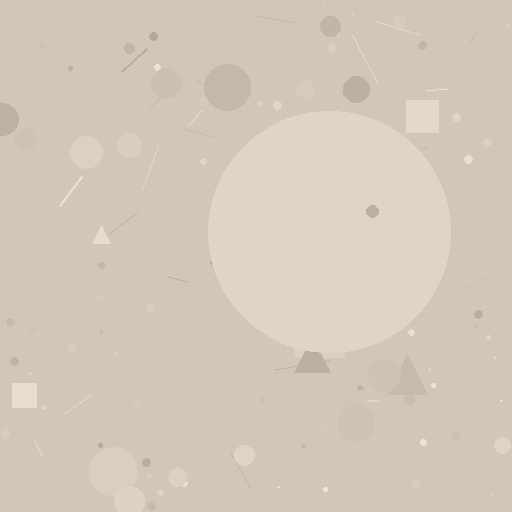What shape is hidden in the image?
A circle is hidden in the image.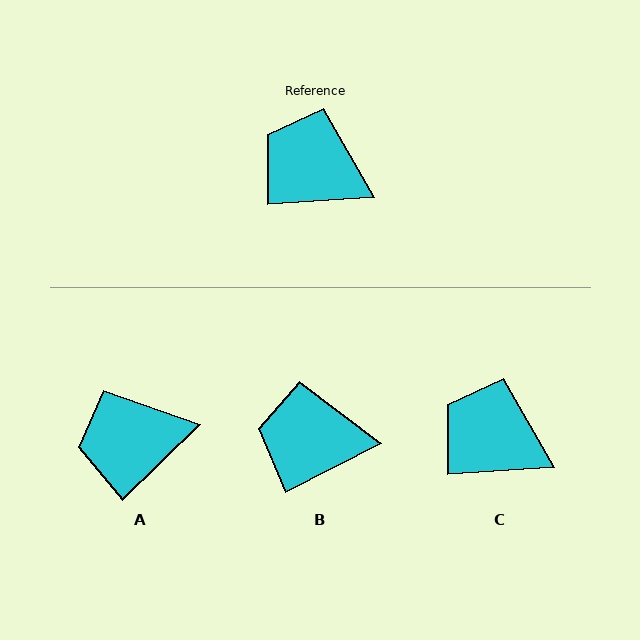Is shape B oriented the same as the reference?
No, it is off by about 23 degrees.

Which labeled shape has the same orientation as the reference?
C.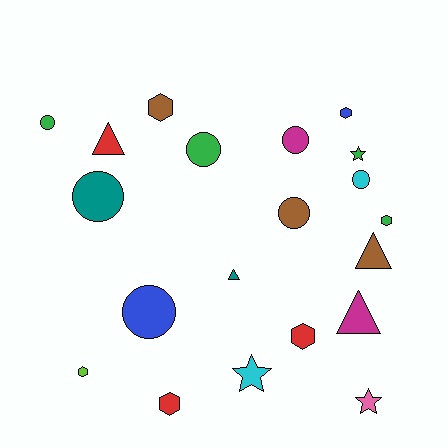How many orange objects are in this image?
There are no orange objects.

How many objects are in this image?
There are 20 objects.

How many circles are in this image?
There are 7 circles.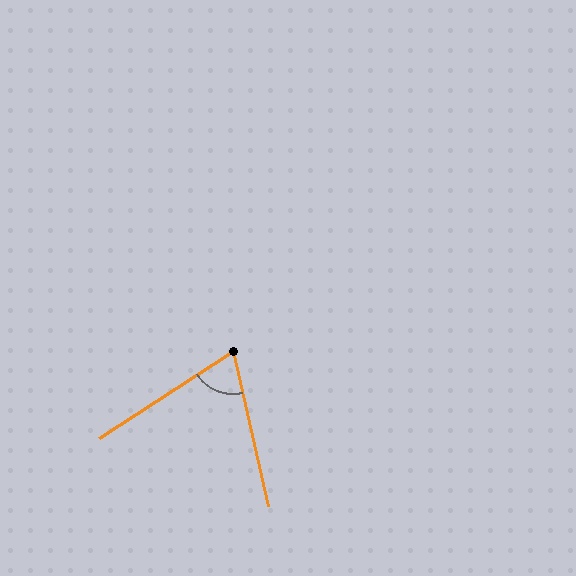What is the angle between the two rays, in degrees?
Approximately 70 degrees.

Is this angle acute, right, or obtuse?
It is acute.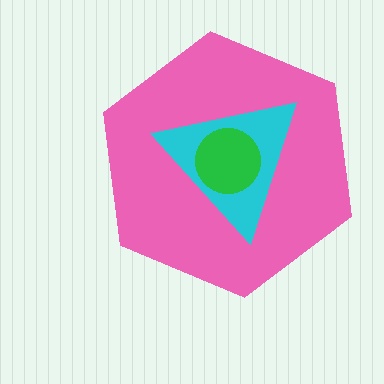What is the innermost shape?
The green circle.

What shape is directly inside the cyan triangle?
The green circle.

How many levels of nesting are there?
3.